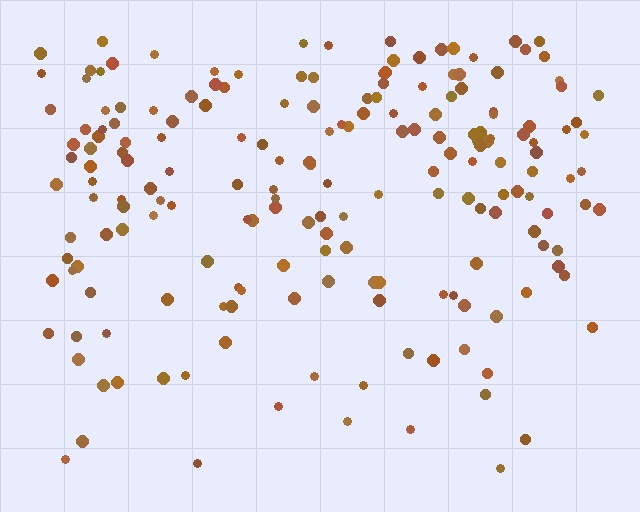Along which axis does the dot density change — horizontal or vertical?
Vertical.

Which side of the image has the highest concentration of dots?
The top.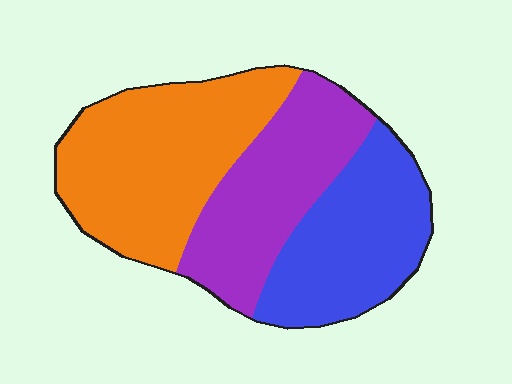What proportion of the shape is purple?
Purple takes up between a sixth and a third of the shape.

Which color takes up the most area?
Orange, at roughly 40%.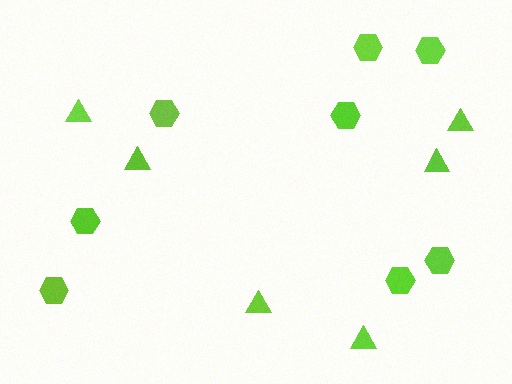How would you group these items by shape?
There are 2 groups: one group of hexagons (8) and one group of triangles (6).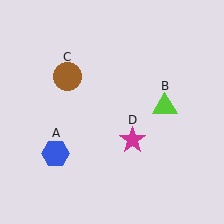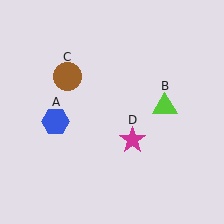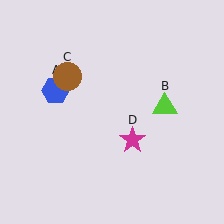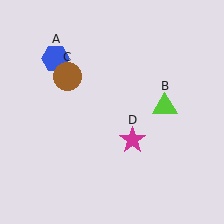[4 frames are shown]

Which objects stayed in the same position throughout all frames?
Lime triangle (object B) and brown circle (object C) and magenta star (object D) remained stationary.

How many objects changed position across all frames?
1 object changed position: blue hexagon (object A).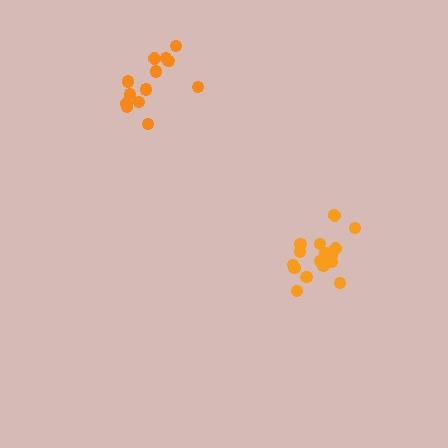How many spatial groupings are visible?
There are 2 spatial groupings.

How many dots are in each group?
Group 1: 17 dots, Group 2: 13 dots (30 total).